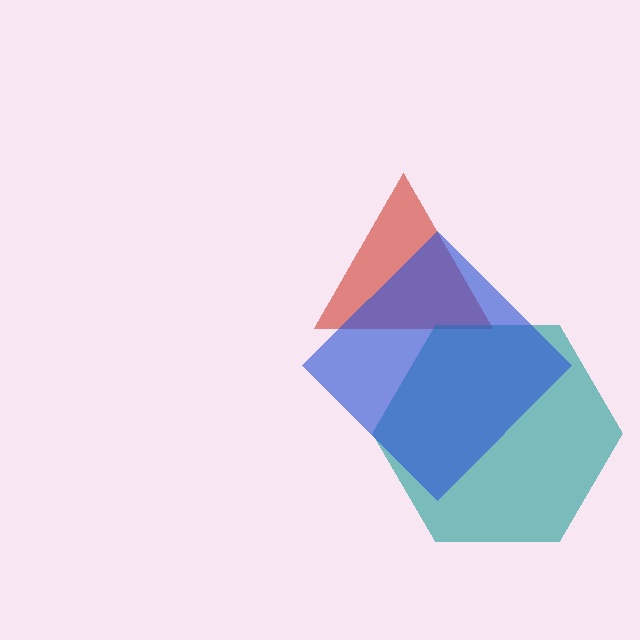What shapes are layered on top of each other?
The layered shapes are: a red triangle, a teal hexagon, a blue diamond.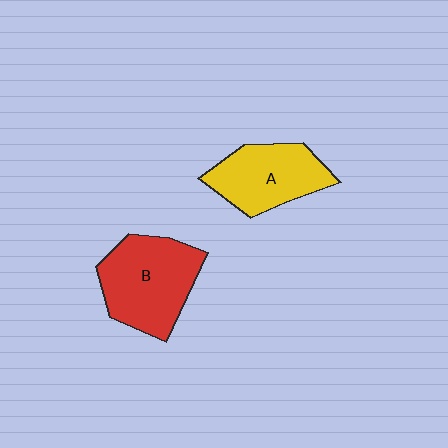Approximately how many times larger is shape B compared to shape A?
Approximately 1.2 times.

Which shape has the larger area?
Shape B (red).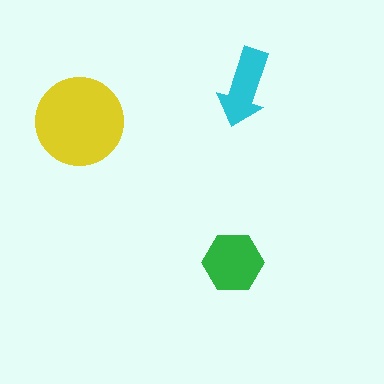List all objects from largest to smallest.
The yellow circle, the green hexagon, the cyan arrow.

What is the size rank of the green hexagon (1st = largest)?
2nd.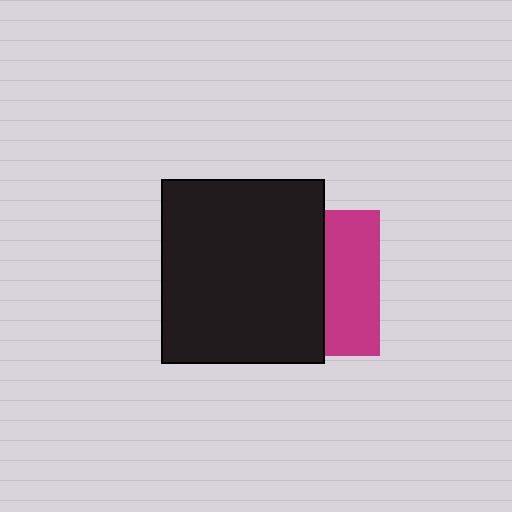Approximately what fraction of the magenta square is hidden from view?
Roughly 63% of the magenta square is hidden behind the black rectangle.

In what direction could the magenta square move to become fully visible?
The magenta square could move right. That would shift it out from behind the black rectangle entirely.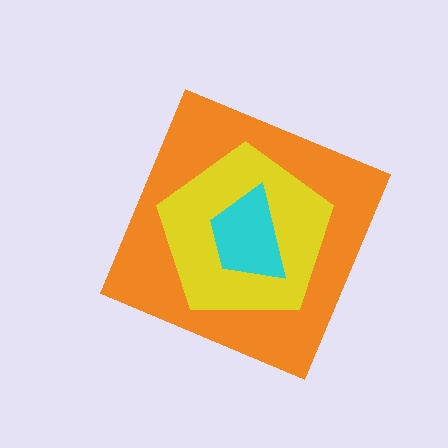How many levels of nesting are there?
3.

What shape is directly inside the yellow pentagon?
The cyan trapezoid.